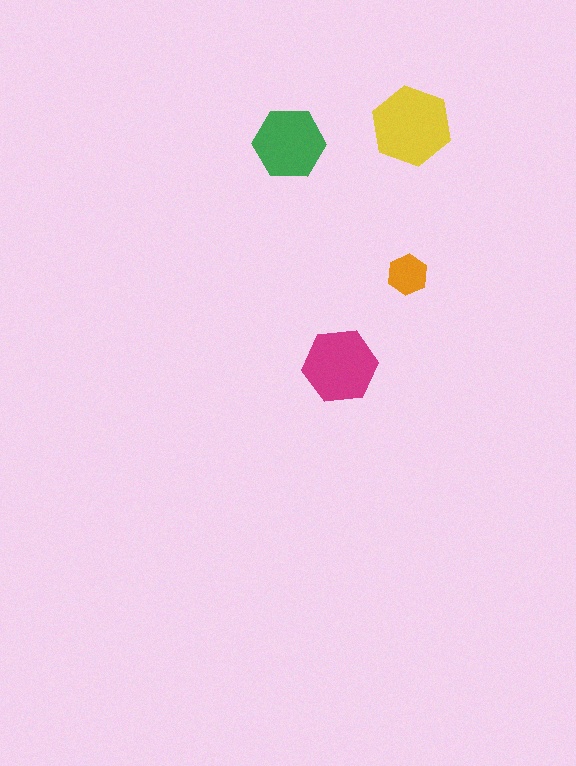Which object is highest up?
The yellow hexagon is topmost.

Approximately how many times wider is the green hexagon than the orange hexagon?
About 2 times wider.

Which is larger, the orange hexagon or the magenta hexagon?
The magenta one.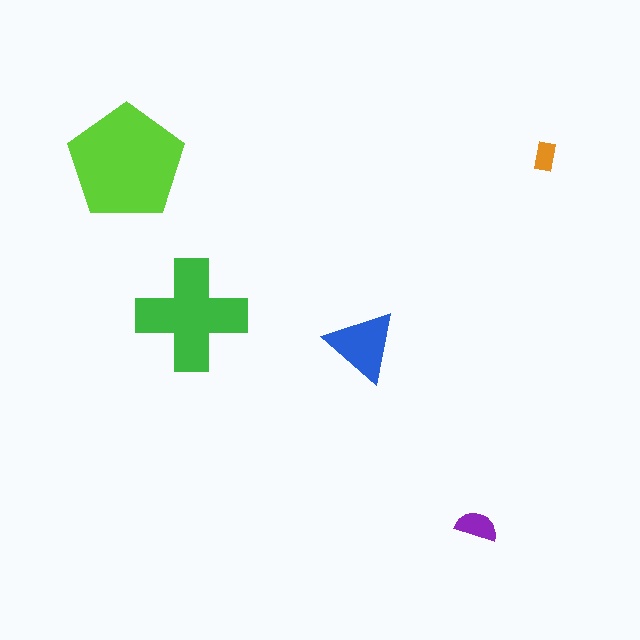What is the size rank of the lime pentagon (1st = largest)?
1st.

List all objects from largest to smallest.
The lime pentagon, the green cross, the blue triangle, the purple semicircle, the orange rectangle.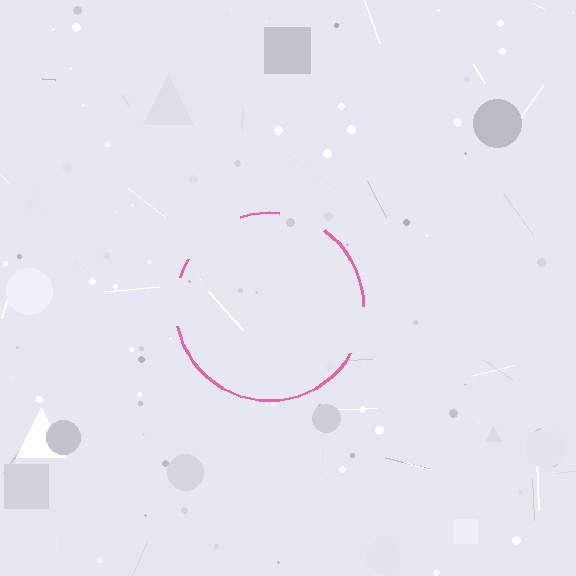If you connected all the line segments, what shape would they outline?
They would outline a circle.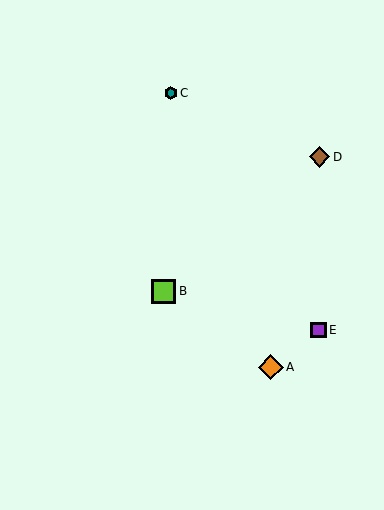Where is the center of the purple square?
The center of the purple square is at (318, 330).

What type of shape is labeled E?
Shape E is a purple square.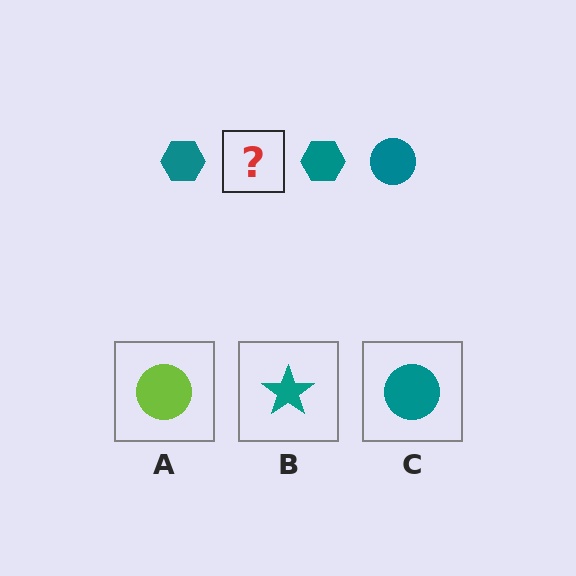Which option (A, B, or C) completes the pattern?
C.